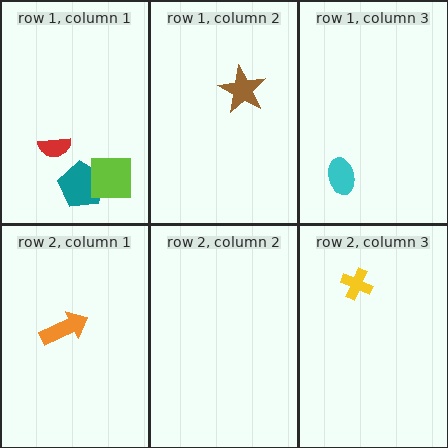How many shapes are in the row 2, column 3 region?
1.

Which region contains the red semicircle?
The row 1, column 1 region.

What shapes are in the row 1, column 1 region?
The red semicircle, the teal pentagon, the lime square.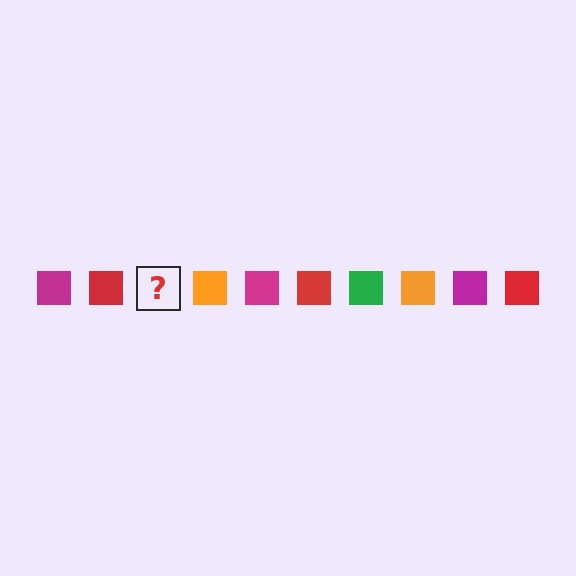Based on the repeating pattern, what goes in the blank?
The blank should be a green square.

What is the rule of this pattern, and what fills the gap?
The rule is that the pattern cycles through magenta, red, green, orange squares. The gap should be filled with a green square.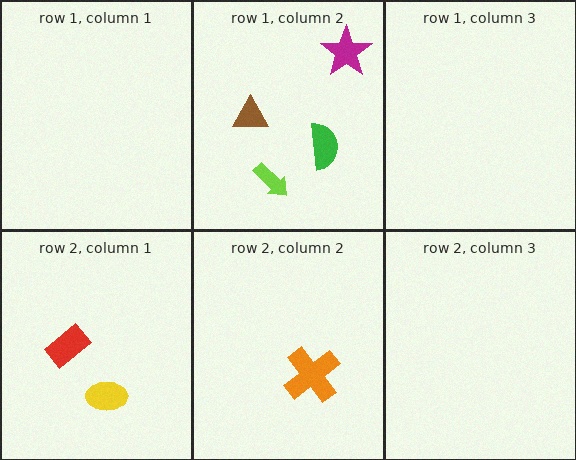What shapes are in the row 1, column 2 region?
The lime arrow, the green semicircle, the magenta star, the brown triangle.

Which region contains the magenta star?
The row 1, column 2 region.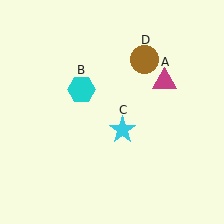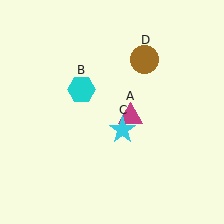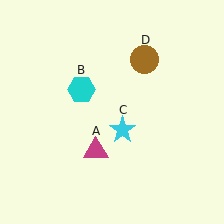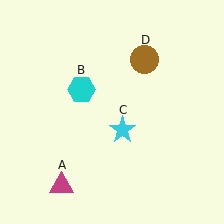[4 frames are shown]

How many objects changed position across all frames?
1 object changed position: magenta triangle (object A).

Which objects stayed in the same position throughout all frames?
Cyan hexagon (object B) and cyan star (object C) and brown circle (object D) remained stationary.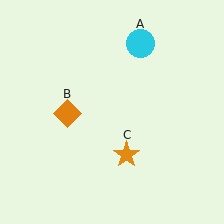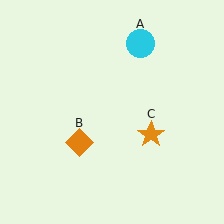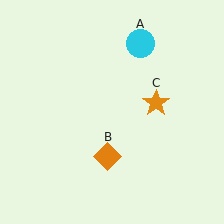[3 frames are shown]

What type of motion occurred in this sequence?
The orange diamond (object B), orange star (object C) rotated counterclockwise around the center of the scene.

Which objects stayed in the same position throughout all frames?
Cyan circle (object A) remained stationary.